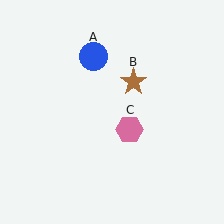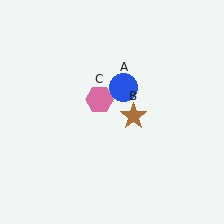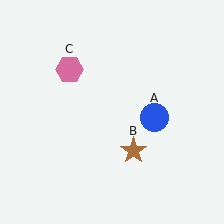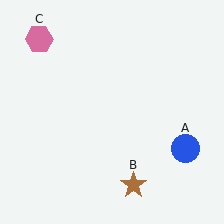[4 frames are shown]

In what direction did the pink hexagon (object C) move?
The pink hexagon (object C) moved up and to the left.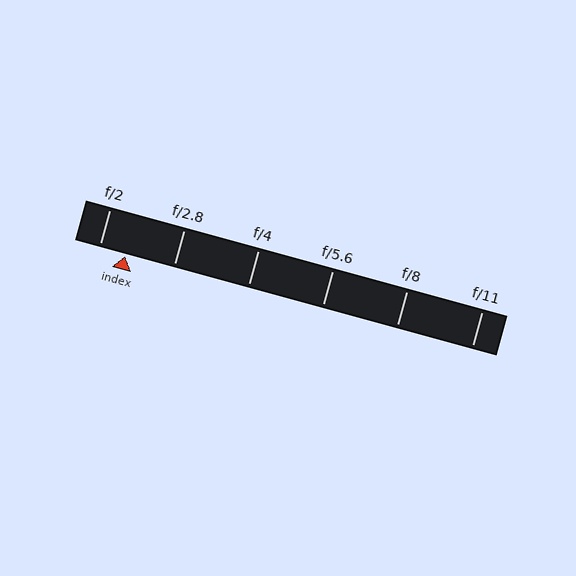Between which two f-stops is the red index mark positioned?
The index mark is between f/2 and f/2.8.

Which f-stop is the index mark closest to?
The index mark is closest to f/2.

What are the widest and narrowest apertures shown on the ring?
The widest aperture shown is f/2 and the narrowest is f/11.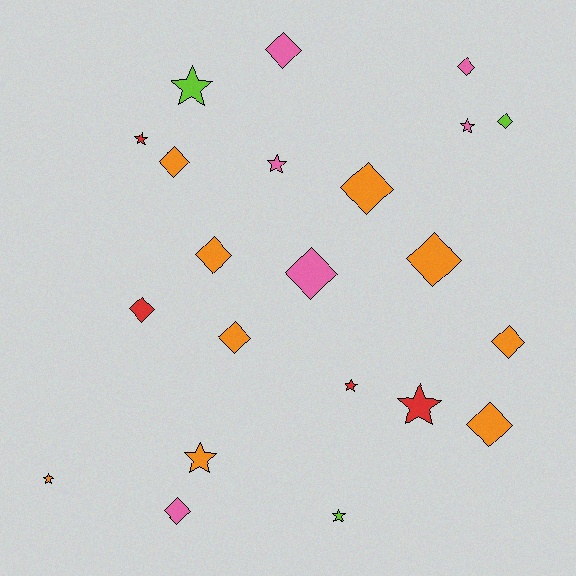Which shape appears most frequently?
Diamond, with 13 objects.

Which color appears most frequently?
Orange, with 9 objects.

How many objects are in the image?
There are 22 objects.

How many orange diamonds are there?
There are 7 orange diamonds.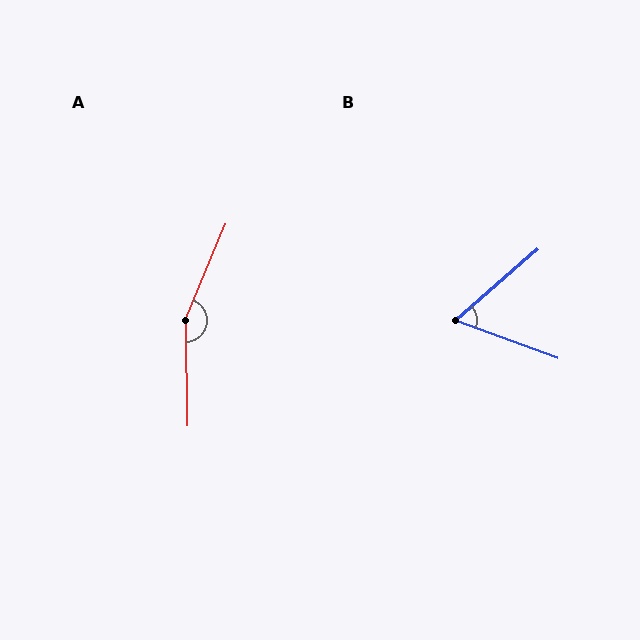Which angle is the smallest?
B, at approximately 61 degrees.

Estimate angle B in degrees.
Approximately 61 degrees.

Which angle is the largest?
A, at approximately 157 degrees.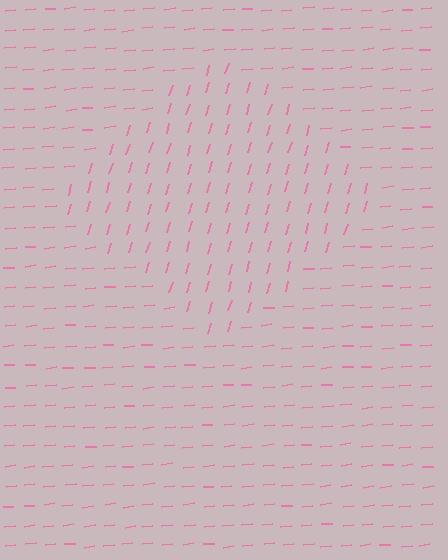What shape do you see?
I see a diamond.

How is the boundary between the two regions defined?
The boundary is defined purely by a change in line orientation (approximately 67 degrees difference). All lines are the same color and thickness.